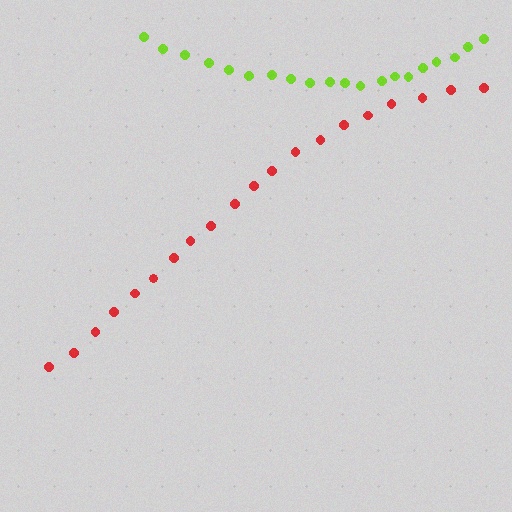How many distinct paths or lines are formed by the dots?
There are 2 distinct paths.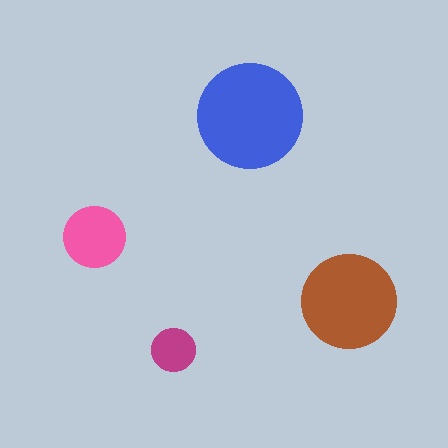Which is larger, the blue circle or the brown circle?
The blue one.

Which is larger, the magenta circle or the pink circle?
The pink one.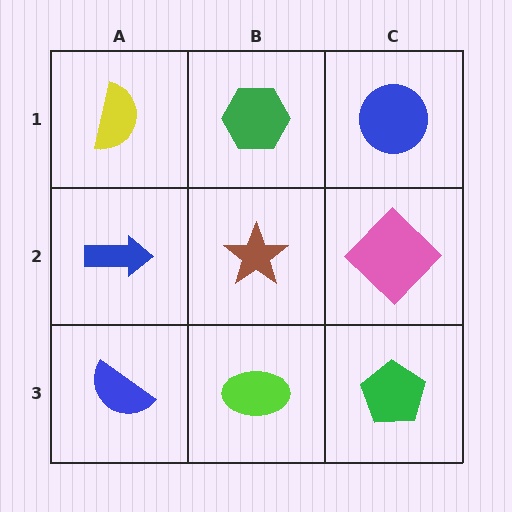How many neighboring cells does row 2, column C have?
3.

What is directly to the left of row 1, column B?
A yellow semicircle.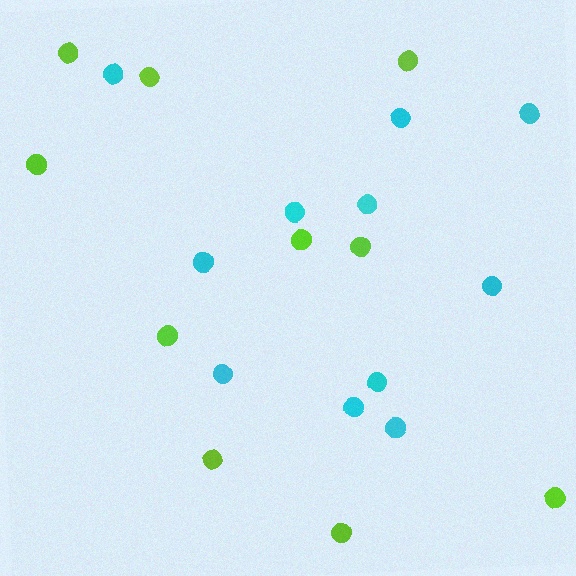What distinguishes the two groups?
There are 2 groups: one group of lime circles (10) and one group of cyan circles (11).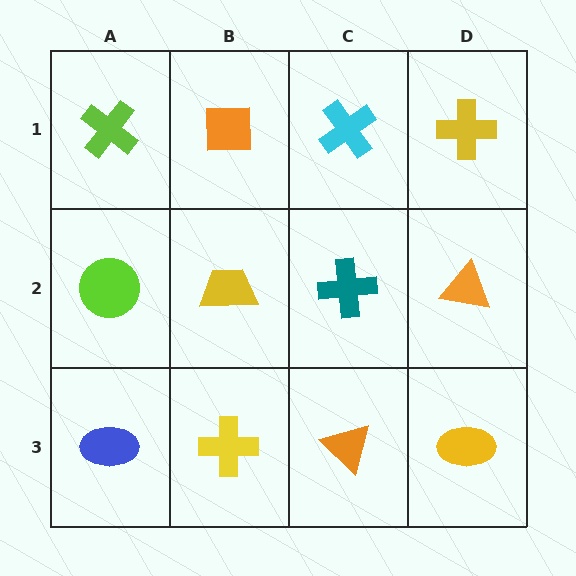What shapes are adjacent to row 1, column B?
A yellow trapezoid (row 2, column B), a lime cross (row 1, column A), a cyan cross (row 1, column C).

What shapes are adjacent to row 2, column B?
An orange square (row 1, column B), a yellow cross (row 3, column B), a lime circle (row 2, column A), a teal cross (row 2, column C).